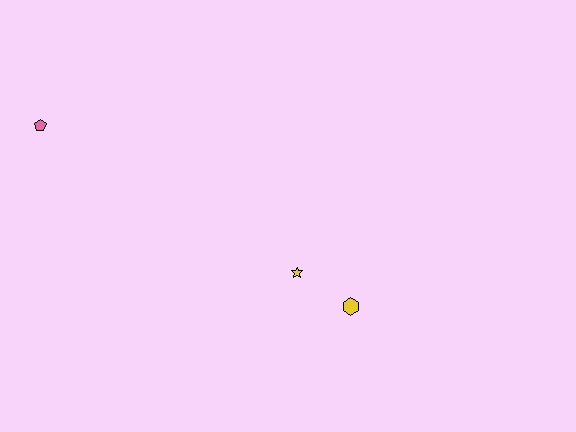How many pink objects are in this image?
There is 1 pink object.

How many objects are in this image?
There are 3 objects.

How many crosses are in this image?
There are no crosses.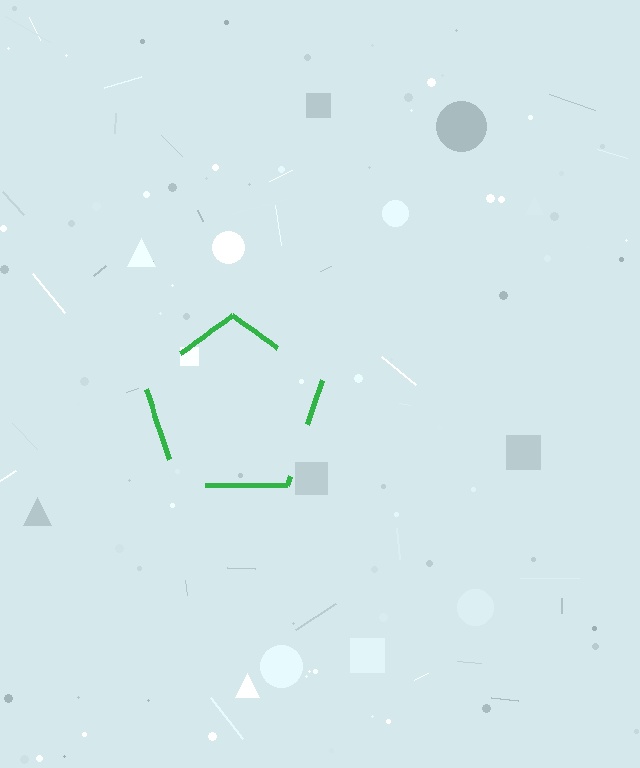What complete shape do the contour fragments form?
The contour fragments form a pentagon.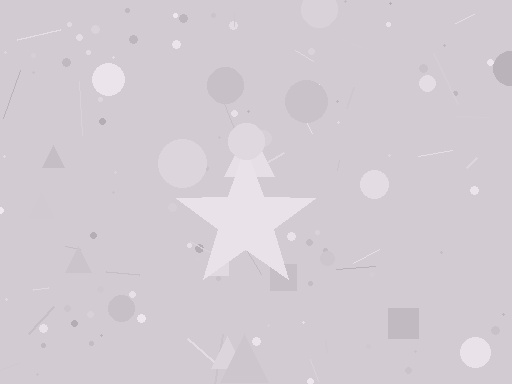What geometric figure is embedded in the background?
A star is embedded in the background.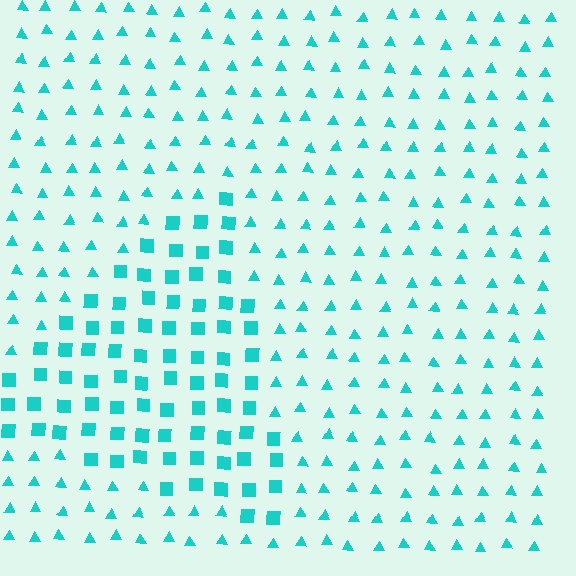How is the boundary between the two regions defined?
The boundary is defined by a change in element shape: squares inside vs. triangles outside. All elements share the same color and spacing.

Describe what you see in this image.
The image is filled with small cyan elements arranged in a uniform grid. A triangle-shaped region contains squares, while the surrounding area contains triangles. The boundary is defined purely by the change in element shape.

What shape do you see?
I see a triangle.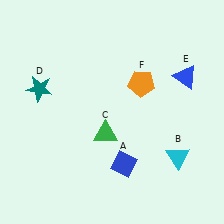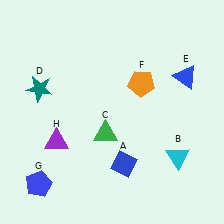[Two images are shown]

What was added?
A blue pentagon (G), a purple triangle (H) were added in Image 2.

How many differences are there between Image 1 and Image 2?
There are 2 differences between the two images.